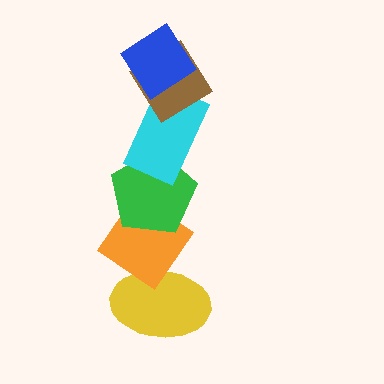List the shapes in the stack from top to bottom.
From top to bottom: the blue diamond, the brown diamond, the cyan rectangle, the green pentagon, the orange diamond, the yellow ellipse.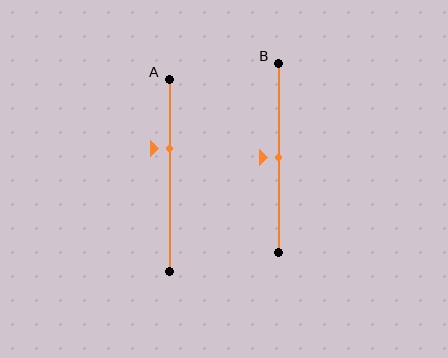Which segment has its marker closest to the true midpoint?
Segment B has its marker closest to the true midpoint.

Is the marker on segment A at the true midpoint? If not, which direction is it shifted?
No, the marker on segment A is shifted upward by about 14% of the segment length.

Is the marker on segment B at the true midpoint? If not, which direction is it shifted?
Yes, the marker on segment B is at the true midpoint.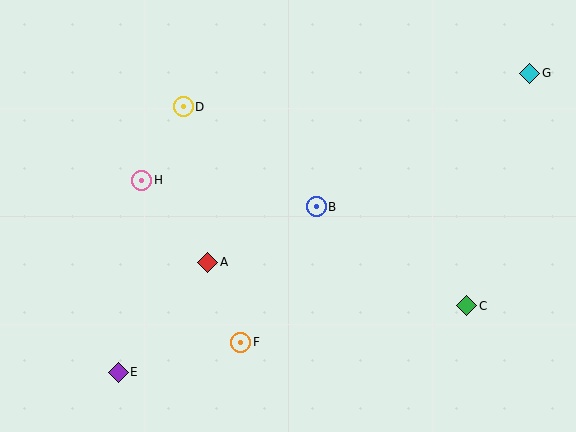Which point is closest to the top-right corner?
Point G is closest to the top-right corner.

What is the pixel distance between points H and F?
The distance between H and F is 190 pixels.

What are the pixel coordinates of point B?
Point B is at (316, 207).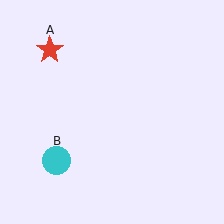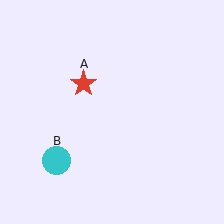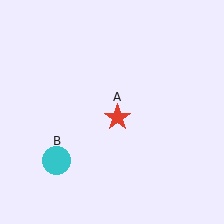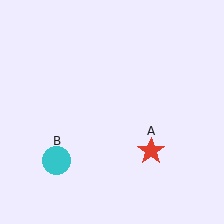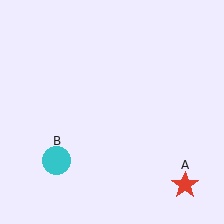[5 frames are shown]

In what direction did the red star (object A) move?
The red star (object A) moved down and to the right.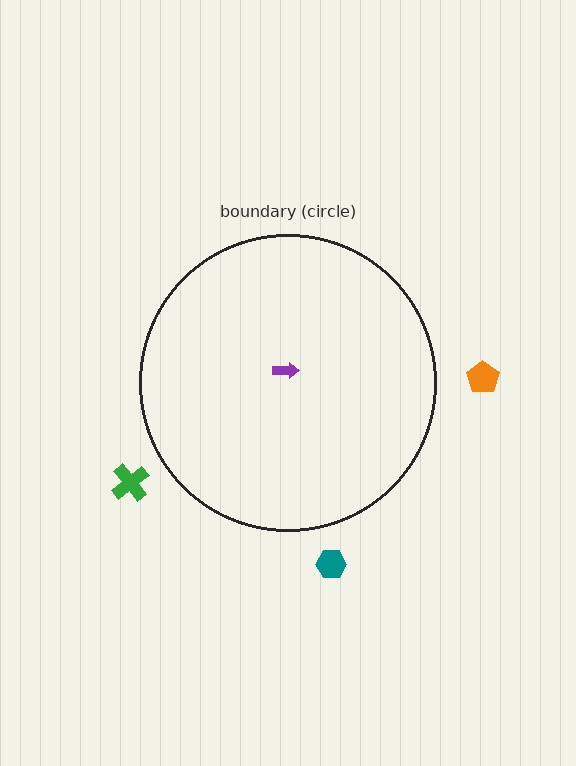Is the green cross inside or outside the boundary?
Outside.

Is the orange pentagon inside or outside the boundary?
Outside.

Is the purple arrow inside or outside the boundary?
Inside.